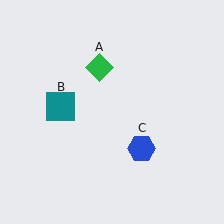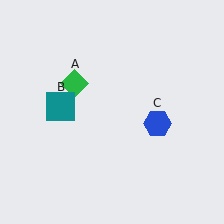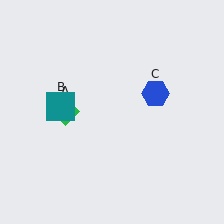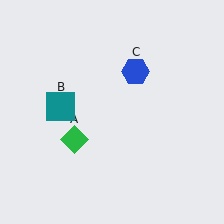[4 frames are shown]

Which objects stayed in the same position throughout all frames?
Teal square (object B) remained stationary.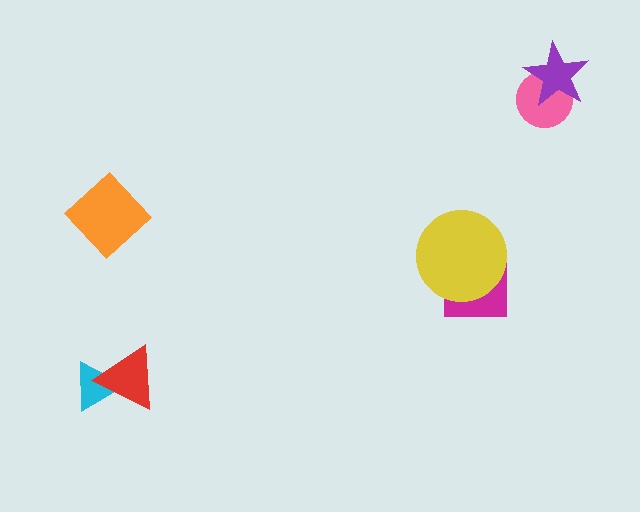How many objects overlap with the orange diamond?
0 objects overlap with the orange diamond.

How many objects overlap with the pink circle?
1 object overlaps with the pink circle.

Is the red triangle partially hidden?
No, no other shape covers it.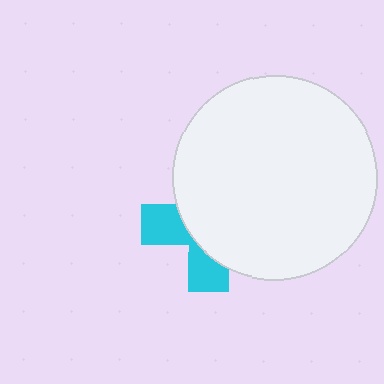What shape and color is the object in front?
The object in front is a white circle.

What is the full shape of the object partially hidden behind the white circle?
The partially hidden object is a cyan cross.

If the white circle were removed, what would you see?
You would see the complete cyan cross.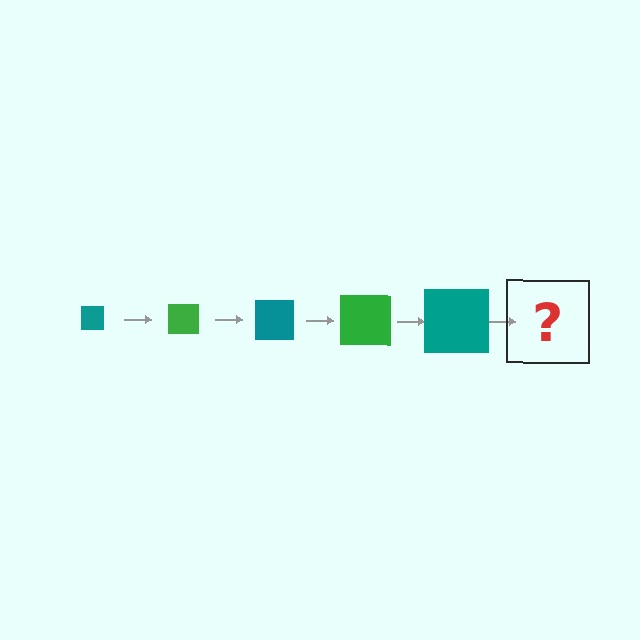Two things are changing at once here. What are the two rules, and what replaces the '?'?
The two rules are that the square grows larger each step and the color cycles through teal and green. The '?' should be a green square, larger than the previous one.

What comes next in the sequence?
The next element should be a green square, larger than the previous one.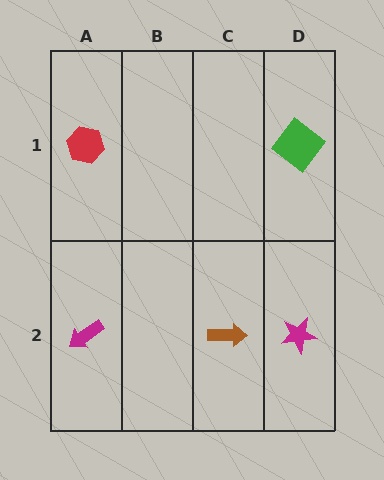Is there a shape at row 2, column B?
No, that cell is empty.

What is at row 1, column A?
A red hexagon.